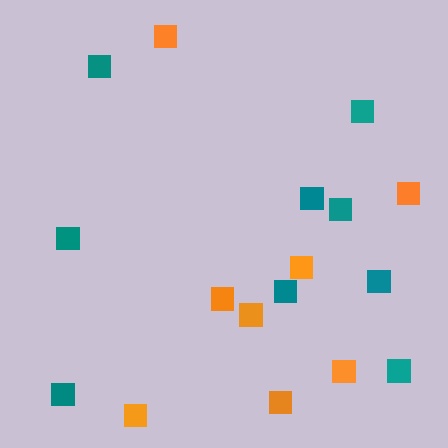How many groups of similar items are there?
There are 2 groups: one group of teal squares (9) and one group of orange squares (8).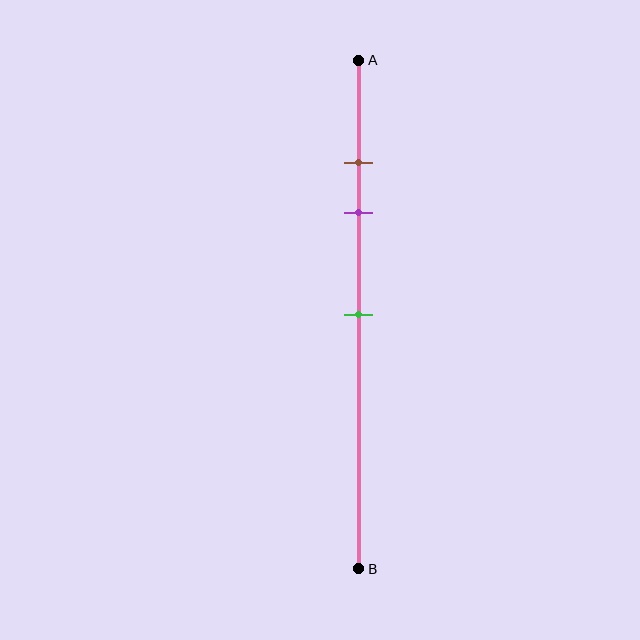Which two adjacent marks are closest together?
The brown and purple marks are the closest adjacent pair.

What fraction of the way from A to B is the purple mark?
The purple mark is approximately 30% (0.3) of the way from A to B.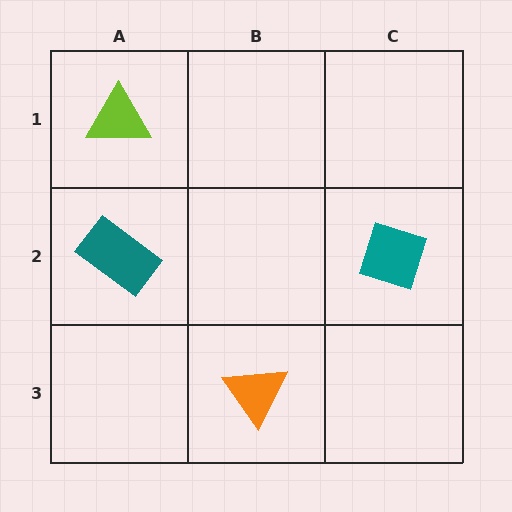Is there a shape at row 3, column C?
No, that cell is empty.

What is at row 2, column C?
A teal diamond.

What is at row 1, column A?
A lime triangle.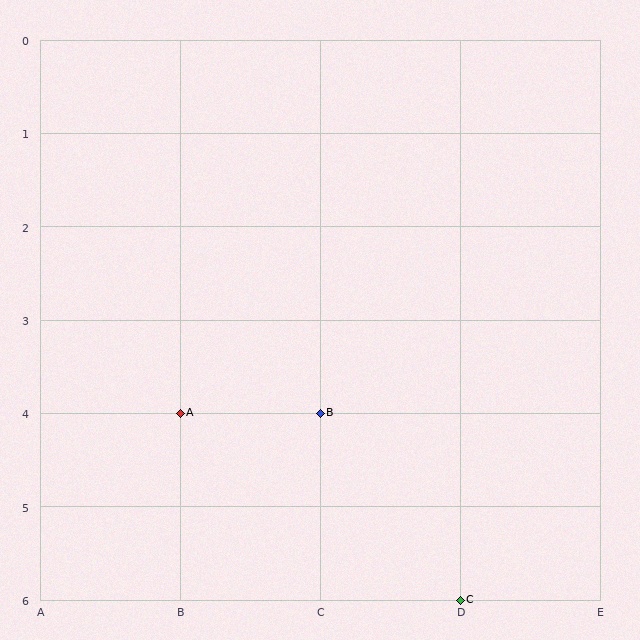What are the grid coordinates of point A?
Point A is at grid coordinates (B, 4).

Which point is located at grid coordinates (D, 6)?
Point C is at (D, 6).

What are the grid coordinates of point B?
Point B is at grid coordinates (C, 4).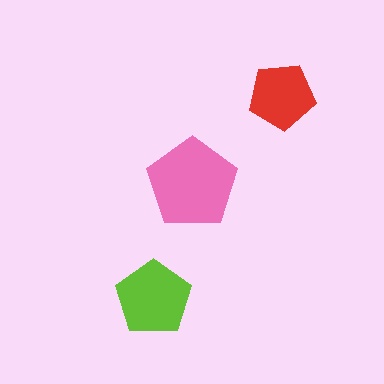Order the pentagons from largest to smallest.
the pink one, the lime one, the red one.